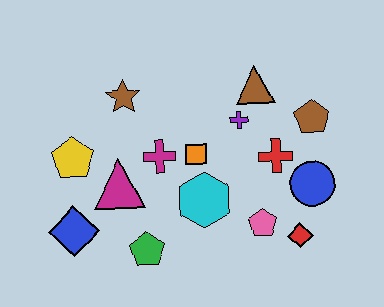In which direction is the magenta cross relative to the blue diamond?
The magenta cross is to the right of the blue diamond.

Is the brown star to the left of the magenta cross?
Yes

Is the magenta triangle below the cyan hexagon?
No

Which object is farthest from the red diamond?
The yellow pentagon is farthest from the red diamond.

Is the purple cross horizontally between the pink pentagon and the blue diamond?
Yes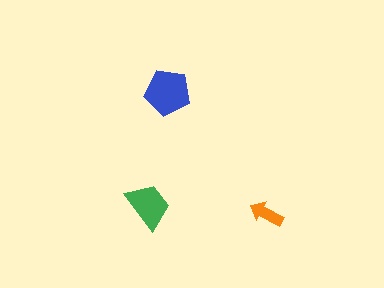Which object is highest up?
The blue pentagon is topmost.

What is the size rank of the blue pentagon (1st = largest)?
1st.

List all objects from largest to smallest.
The blue pentagon, the green trapezoid, the orange arrow.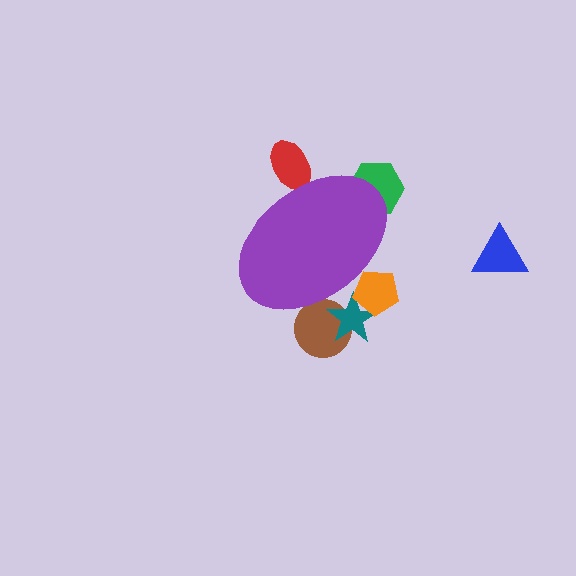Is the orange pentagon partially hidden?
Yes, the orange pentagon is partially hidden behind the purple ellipse.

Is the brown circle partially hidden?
Yes, the brown circle is partially hidden behind the purple ellipse.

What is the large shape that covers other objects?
A purple ellipse.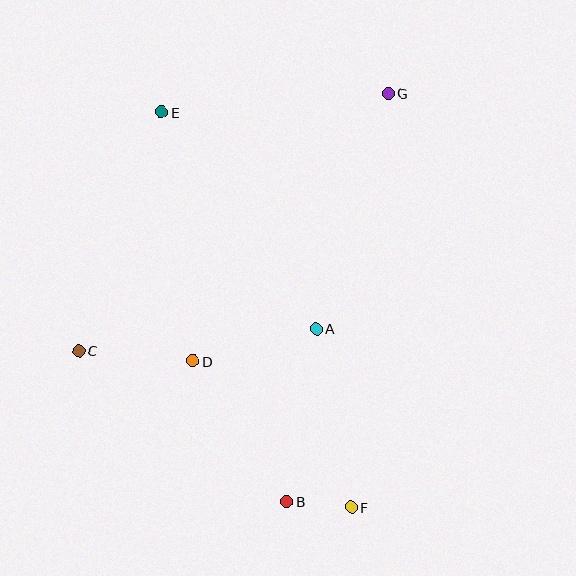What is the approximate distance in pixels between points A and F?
The distance between A and F is approximately 182 pixels.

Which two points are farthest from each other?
Points E and F are farthest from each other.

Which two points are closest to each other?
Points B and F are closest to each other.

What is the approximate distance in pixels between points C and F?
The distance between C and F is approximately 314 pixels.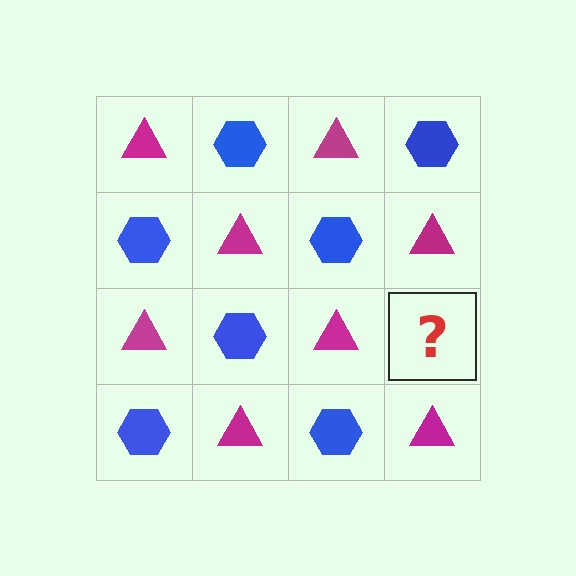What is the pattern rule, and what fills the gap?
The rule is that it alternates magenta triangle and blue hexagon in a checkerboard pattern. The gap should be filled with a blue hexagon.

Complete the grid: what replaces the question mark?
The question mark should be replaced with a blue hexagon.